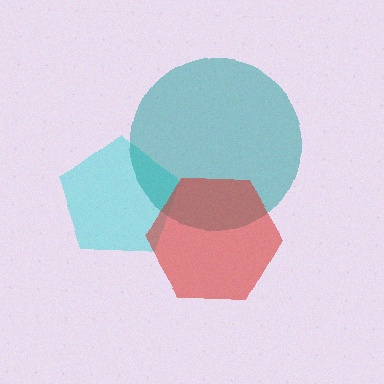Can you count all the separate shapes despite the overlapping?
Yes, there are 3 separate shapes.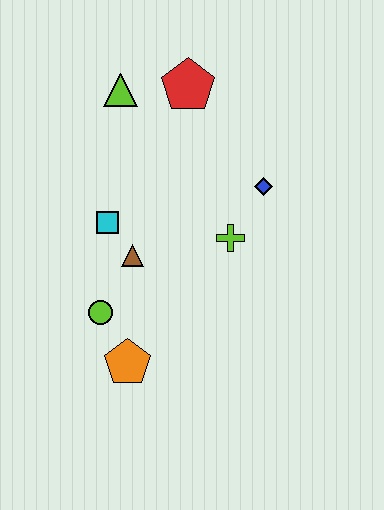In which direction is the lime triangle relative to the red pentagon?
The lime triangle is to the left of the red pentagon.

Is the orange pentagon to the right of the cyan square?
Yes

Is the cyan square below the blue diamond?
Yes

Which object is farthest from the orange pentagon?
The red pentagon is farthest from the orange pentagon.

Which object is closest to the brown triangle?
The cyan square is closest to the brown triangle.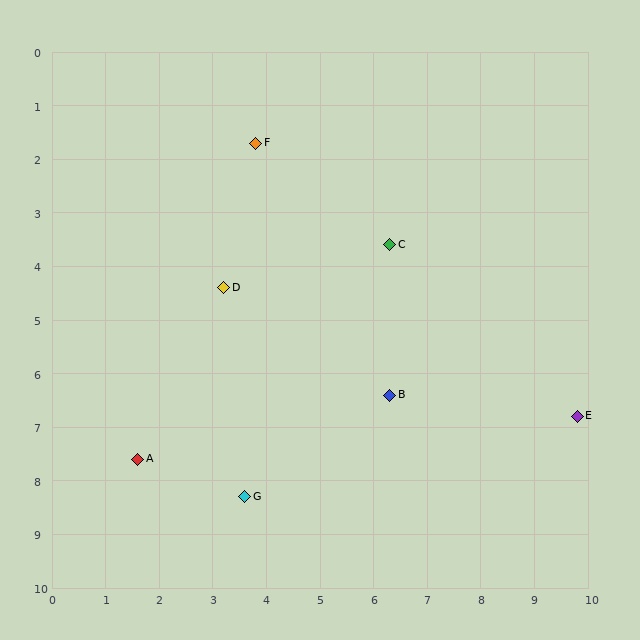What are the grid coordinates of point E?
Point E is at approximately (9.8, 6.8).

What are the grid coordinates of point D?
Point D is at approximately (3.2, 4.4).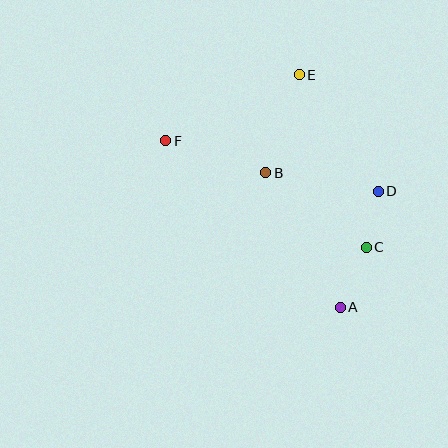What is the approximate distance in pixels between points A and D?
The distance between A and D is approximately 122 pixels.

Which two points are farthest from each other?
Points A and F are farthest from each other.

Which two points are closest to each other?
Points C and D are closest to each other.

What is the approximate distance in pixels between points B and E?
The distance between B and E is approximately 104 pixels.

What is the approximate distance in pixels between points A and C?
The distance between A and C is approximately 65 pixels.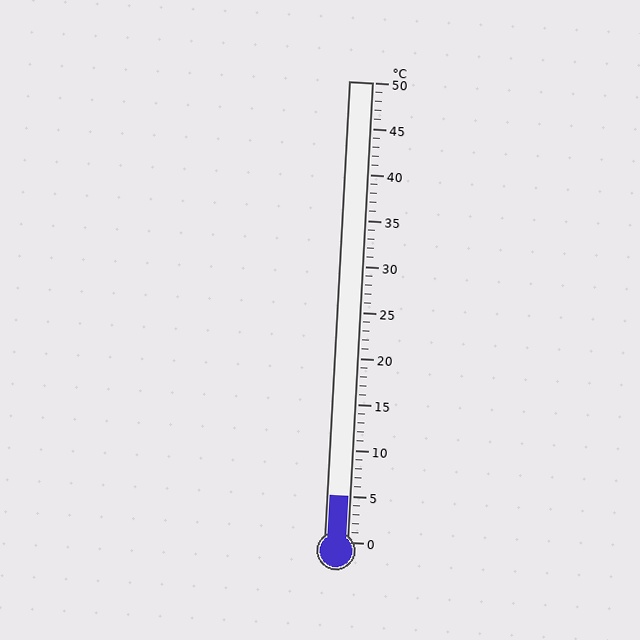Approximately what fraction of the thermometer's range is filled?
The thermometer is filled to approximately 10% of its range.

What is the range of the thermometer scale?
The thermometer scale ranges from 0°C to 50°C.